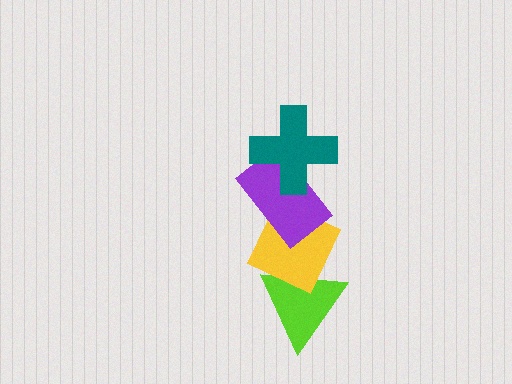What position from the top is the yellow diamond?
The yellow diamond is 3rd from the top.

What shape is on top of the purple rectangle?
The teal cross is on top of the purple rectangle.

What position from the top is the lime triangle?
The lime triangle is 4th from the top.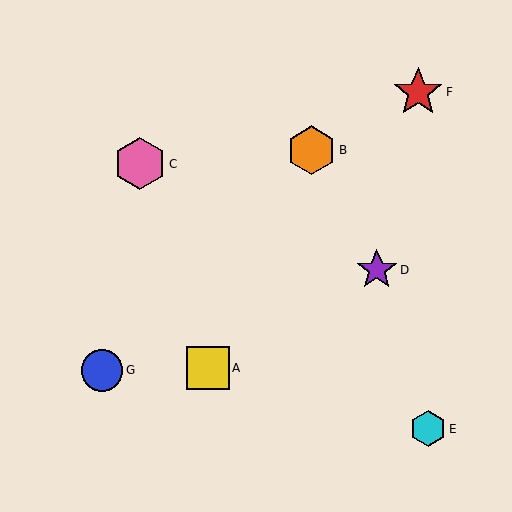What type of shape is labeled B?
Shape B is an orange hexagon.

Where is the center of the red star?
The center of the red star is at (418, 92).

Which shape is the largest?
The pink hexagon (labeled C) is the largest.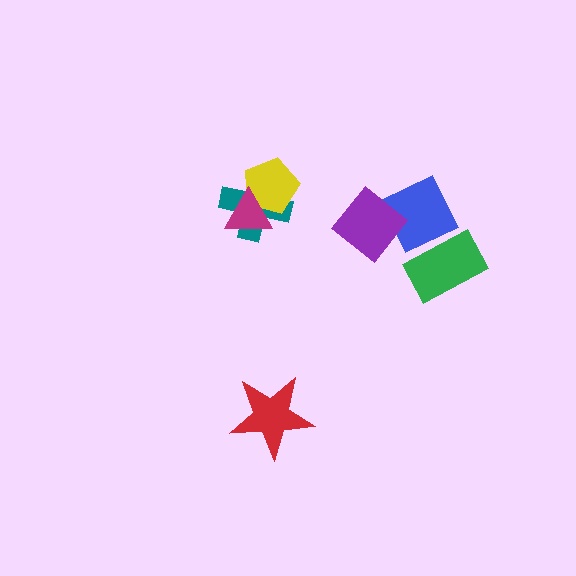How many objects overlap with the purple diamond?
0 objects overlap with the purple diamond.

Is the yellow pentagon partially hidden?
Yes, it is partially covered by another shape.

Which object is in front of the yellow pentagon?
The magenta triangle is in front of the yellow pentagon.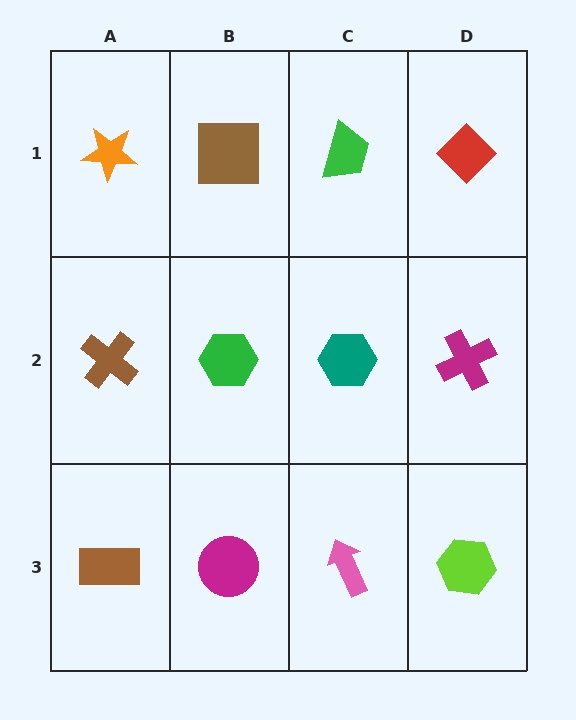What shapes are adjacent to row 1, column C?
A teal hexagon (row 2, column C), a brown square (row 1, column B), a red diamond (row 1, column D).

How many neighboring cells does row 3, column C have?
3.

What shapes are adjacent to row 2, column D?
A red diamond (row 1, column D), a lime hexagon (row 3, column D), a teal hexagon (row 2, column C).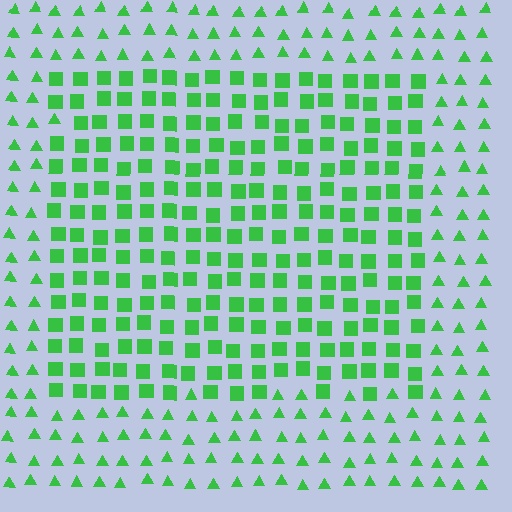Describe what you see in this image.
The image is filled with small green elements arranged in a uniform grid. A rectangle-shaped region contains squares, while the surrounding area contains triangles. The boundary is defined purely by the change in element shape.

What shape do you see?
I see a rectangle.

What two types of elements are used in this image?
The image uses squares inside the rectangle region and triangles outside it.